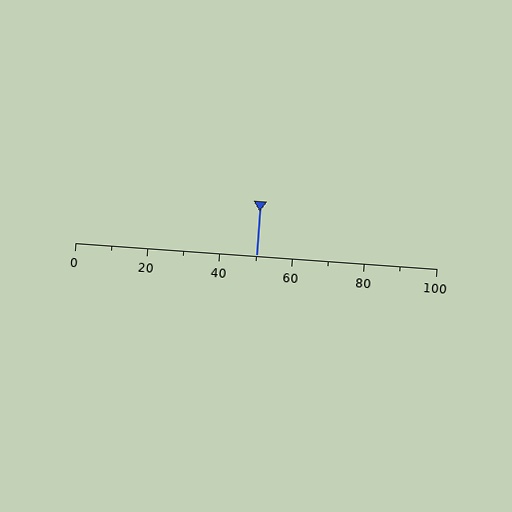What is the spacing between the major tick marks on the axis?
The major ticks are spaced 20 apart.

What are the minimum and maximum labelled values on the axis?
The axis runs from 0 to 100.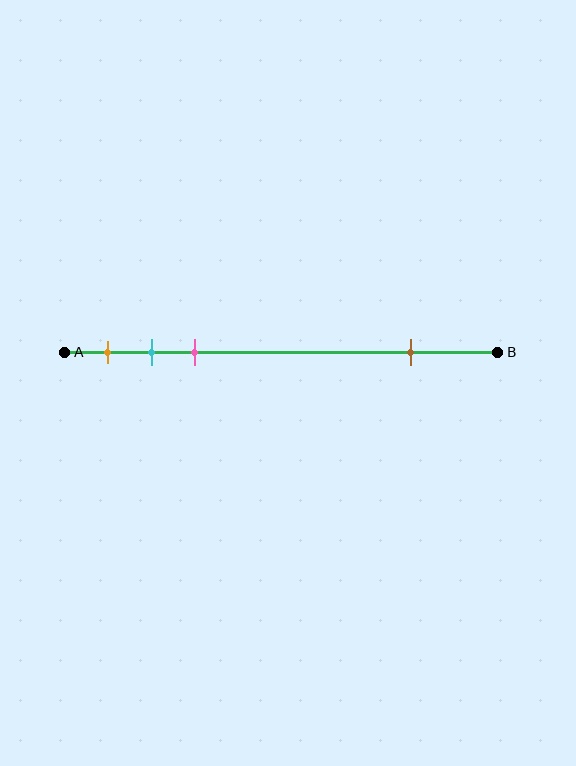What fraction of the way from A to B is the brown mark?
The brown mark is approximately 80% (0.8) of the way from A to B.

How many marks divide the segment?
There are 4 marks dividing the segment.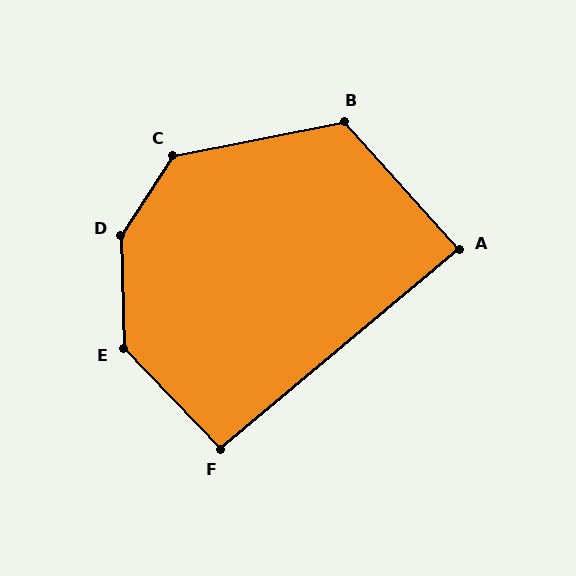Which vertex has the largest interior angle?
D, at approximately 145 degrees.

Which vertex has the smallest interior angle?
A, at approximately 88 degrees.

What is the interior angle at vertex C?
Approximately 134 degrees (obtuse).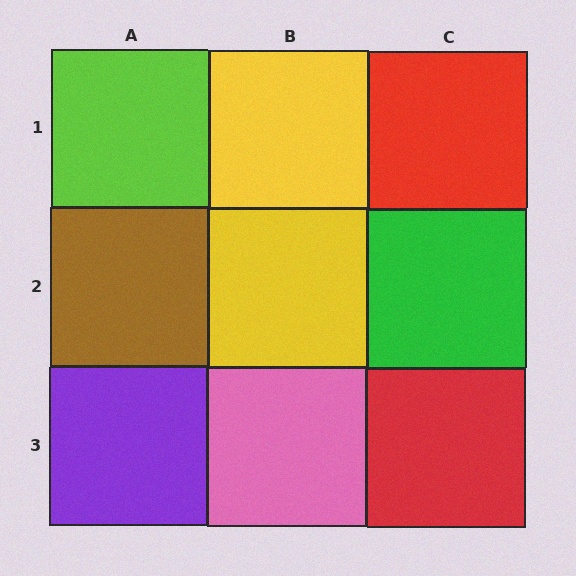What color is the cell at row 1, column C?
Red.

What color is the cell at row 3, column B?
Pink.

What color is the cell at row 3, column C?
Red.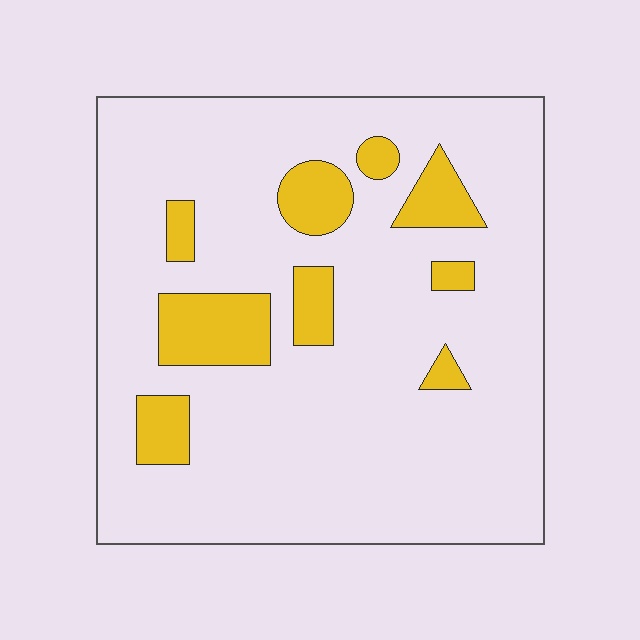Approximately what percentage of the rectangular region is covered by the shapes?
Approximately 15%.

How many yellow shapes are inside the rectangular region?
9.